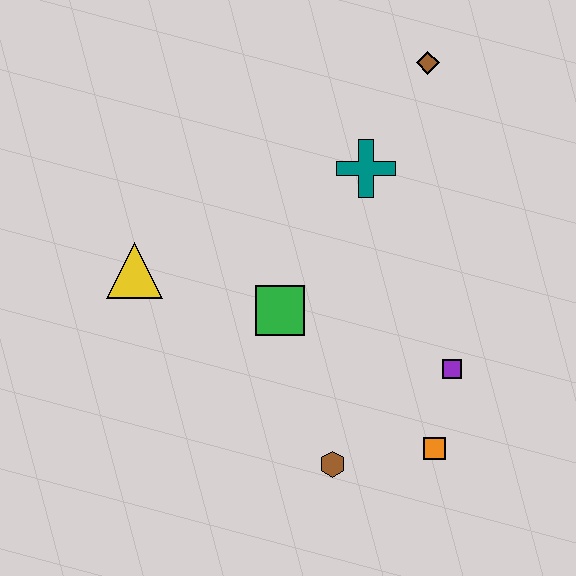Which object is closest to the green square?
The yellow triangle is closest to the green square.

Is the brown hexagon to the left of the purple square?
Yes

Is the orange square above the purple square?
No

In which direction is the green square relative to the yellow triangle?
The green square is to the right of the yellow triangle.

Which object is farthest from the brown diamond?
The brown hexagon is farthest from the brown diamond.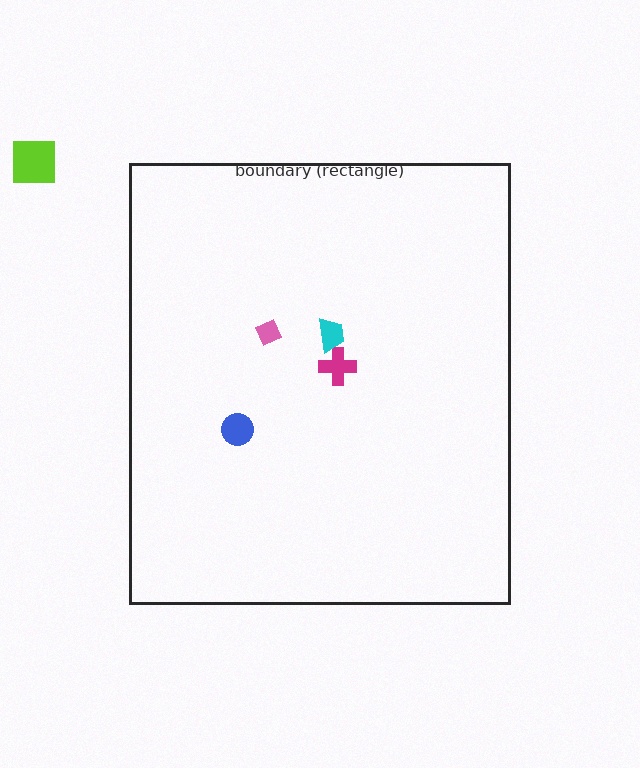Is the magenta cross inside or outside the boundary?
Inside.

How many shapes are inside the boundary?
4 inside, 1 outside.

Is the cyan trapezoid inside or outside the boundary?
Inside.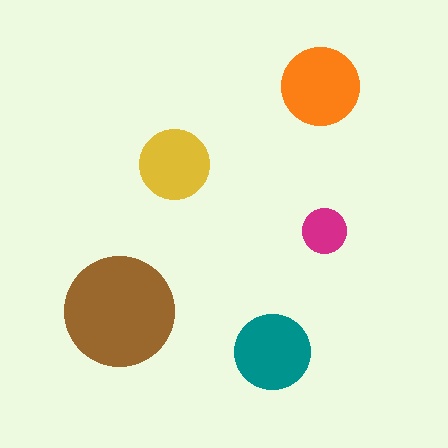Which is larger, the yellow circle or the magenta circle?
The yellow one.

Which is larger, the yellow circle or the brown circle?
The brown one.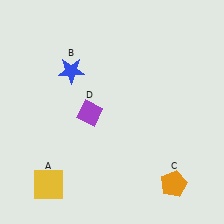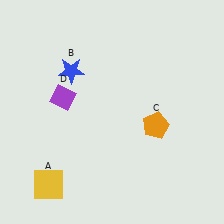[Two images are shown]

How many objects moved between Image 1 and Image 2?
2 objects moved between the two images.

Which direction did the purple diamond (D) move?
The purple diamond (D) moved left.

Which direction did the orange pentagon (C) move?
The orange pentagon (C) moved up.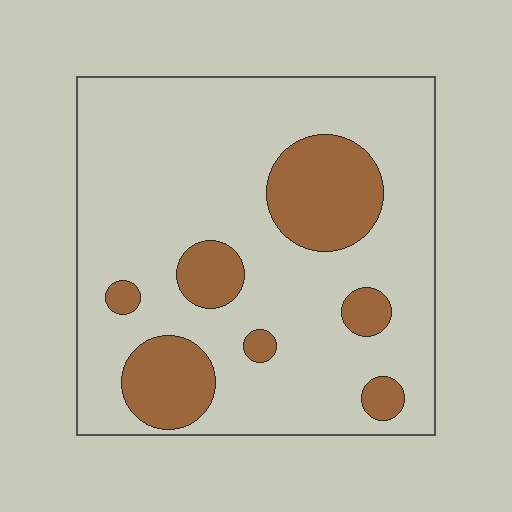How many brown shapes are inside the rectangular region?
7.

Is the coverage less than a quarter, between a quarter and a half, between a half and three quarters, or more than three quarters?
Less than a quarter.